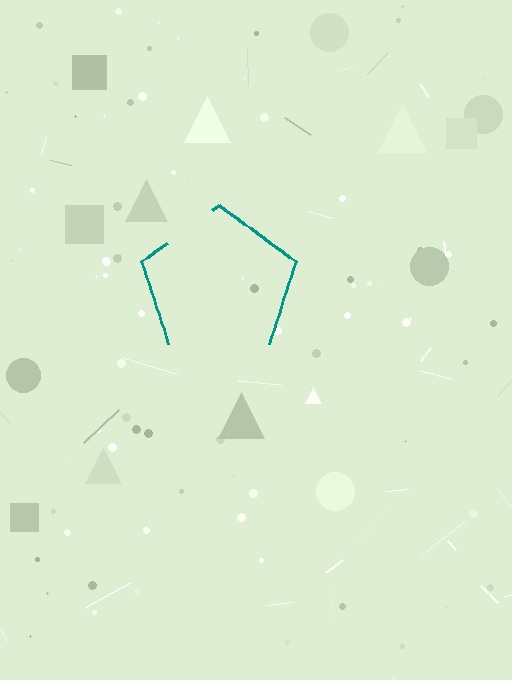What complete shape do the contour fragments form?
The contour fragments form a pentagon.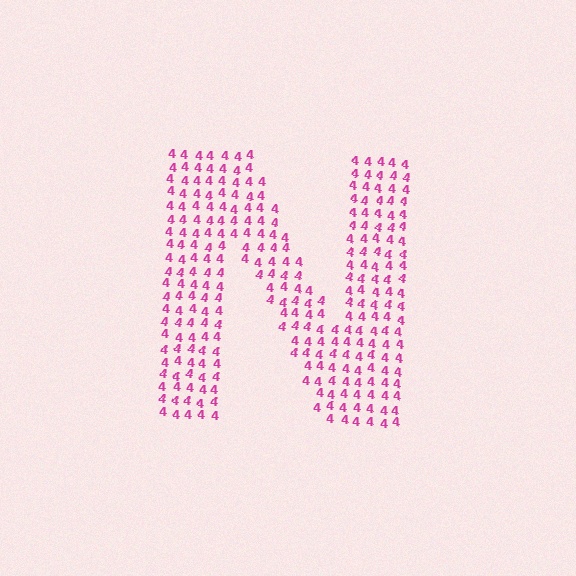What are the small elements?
The small elements are digit 4's.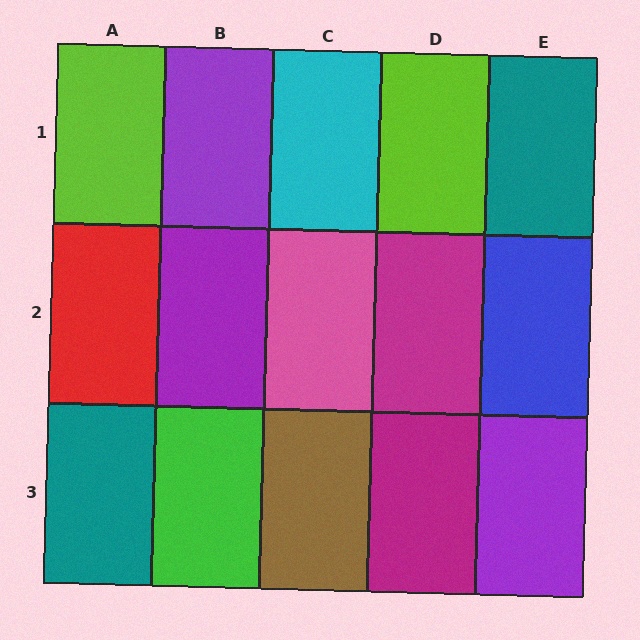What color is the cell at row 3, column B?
Green.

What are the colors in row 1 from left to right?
Lime, purple, cyan, lime, teal.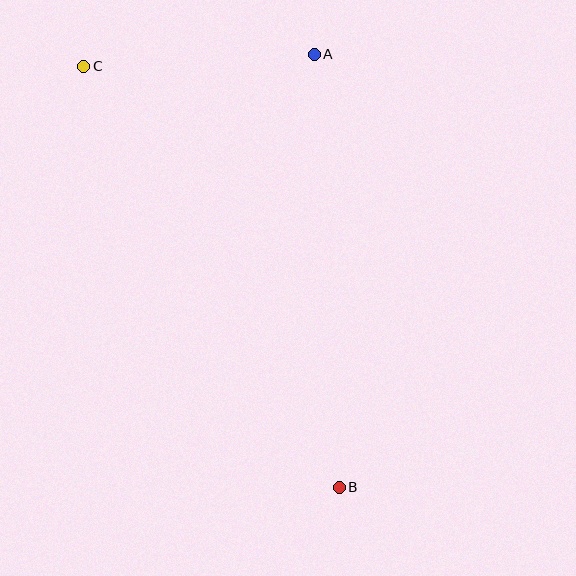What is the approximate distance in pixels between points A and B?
The distance between A and B is approximately 434 pixels.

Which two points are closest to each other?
Points A and C are closest to each other.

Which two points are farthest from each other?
Points B and C are farthest from each other.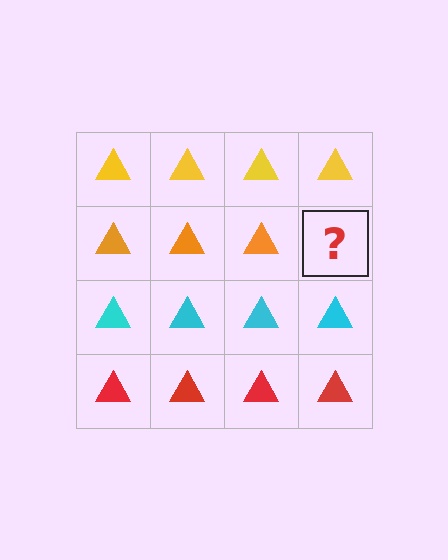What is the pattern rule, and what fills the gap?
The rule is that each row has a consistent color. The gap should be filled with an orange triangle.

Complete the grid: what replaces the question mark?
The question mark should be replaced with an orange triangle.